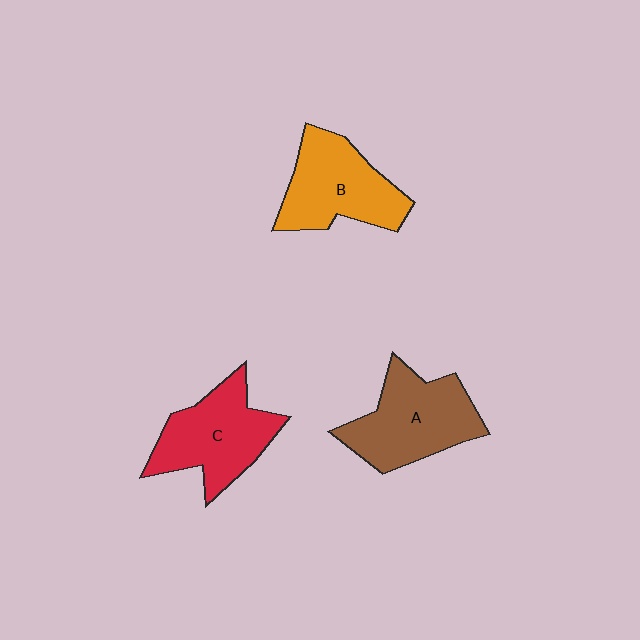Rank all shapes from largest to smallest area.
From largest to smallest: A (brown), C (red), B (orange).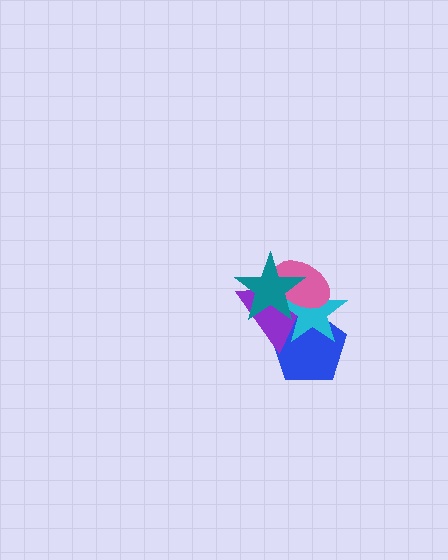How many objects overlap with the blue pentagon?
4 objects overlap with the blue pentagon.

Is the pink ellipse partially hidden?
Yes, it is partially covered by another shape.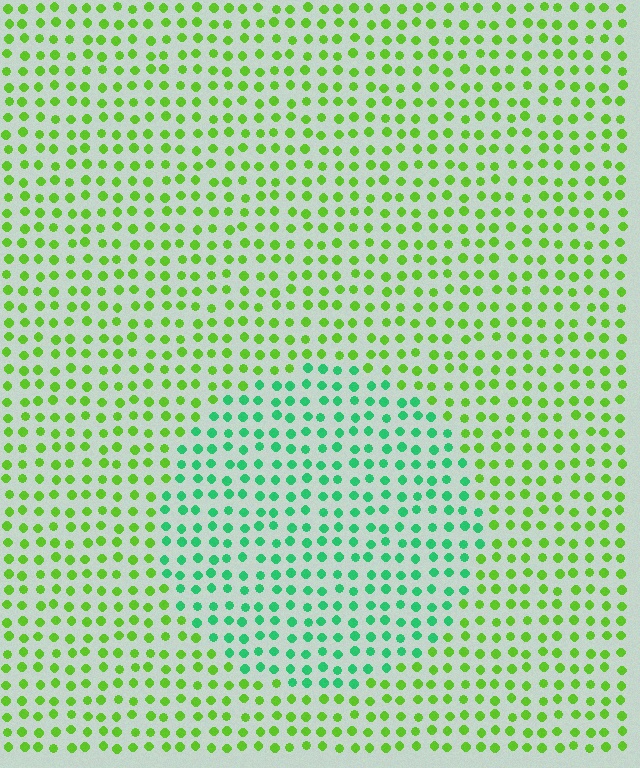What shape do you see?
I see a circle.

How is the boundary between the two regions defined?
The boundary is defined purely by a slight shift in hue (about 47 degrees). Spacing, size, and orientation are identical on both sides.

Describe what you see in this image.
The image is filled with small lime elements in a uniform arrangement. A circle-shaped region is visible where the elements are tinted to a slightly different hue, forming a subtle color boundary.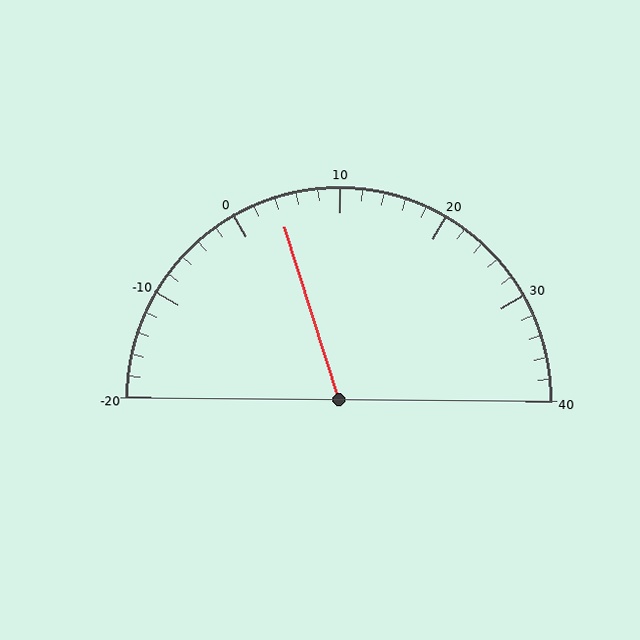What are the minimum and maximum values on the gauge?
The gauge ranges from -20 to 40.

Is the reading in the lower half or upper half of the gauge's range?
The reading is in the lower half of the range (-20 to 40).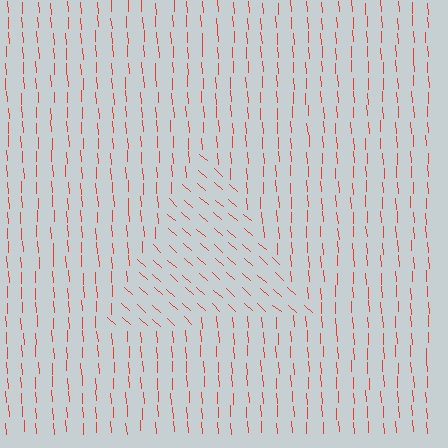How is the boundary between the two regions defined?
The boundary is defined purely by a change in line orientation (approximately 45 degrees difference). All lines are the same color and thickness.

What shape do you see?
I see a triangle.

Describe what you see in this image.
The image is filled with small red line segments. A triangle region in the image has lines oriented differently from the surrounding lines, creating a visible texture boundary.